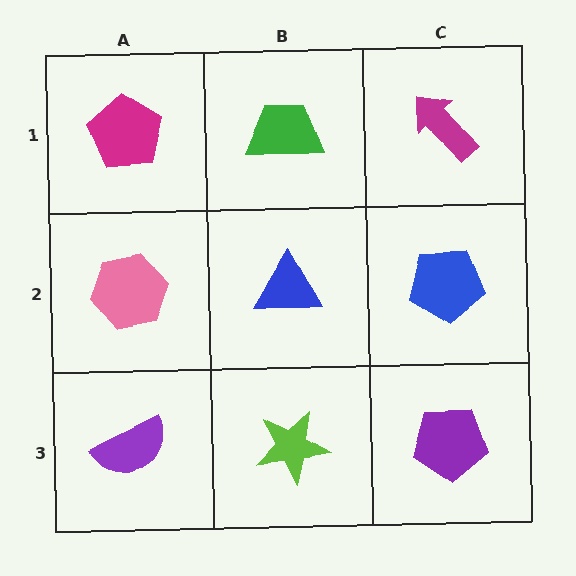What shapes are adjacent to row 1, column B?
A blue triangle (row 2, column B), a magenta pentagon (row 1, column A), a magenta arrow (row 1, column C).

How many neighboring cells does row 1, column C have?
2.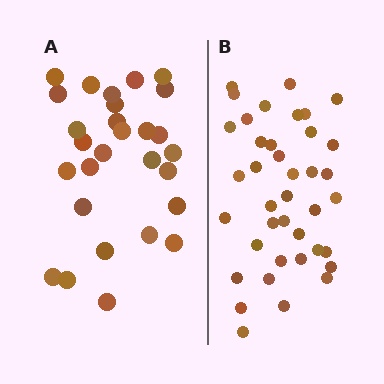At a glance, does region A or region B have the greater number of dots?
Region B (the right region) has more dots.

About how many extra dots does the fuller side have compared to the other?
Region B has roughly 12 or so more dots than region A.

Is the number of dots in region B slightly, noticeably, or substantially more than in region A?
Region B has noticeably more, but not dramatically so. The ratio is roughly 1.4 to 1.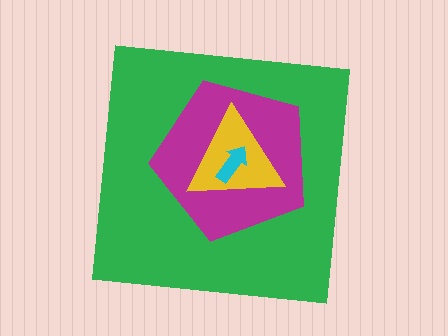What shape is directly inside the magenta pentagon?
The yellow triangle.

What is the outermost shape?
The green square.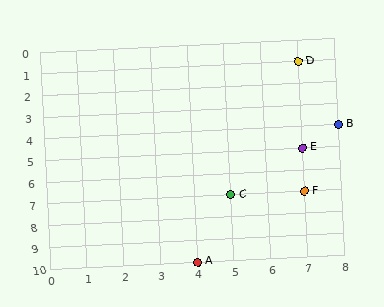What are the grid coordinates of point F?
Point F is at grid coordinates (7, 7).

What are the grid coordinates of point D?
Point D is at grid coordinates (7, 1).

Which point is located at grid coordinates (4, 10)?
Point A is at (4, 10).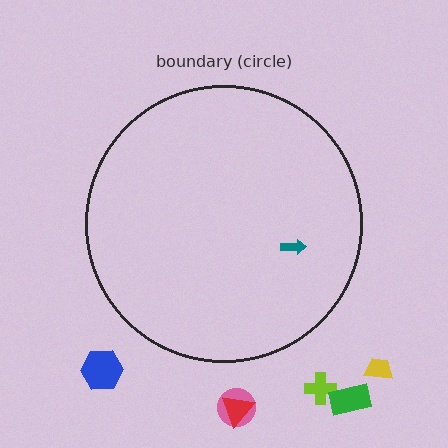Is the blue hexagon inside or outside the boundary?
Outside.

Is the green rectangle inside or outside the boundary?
Outside.